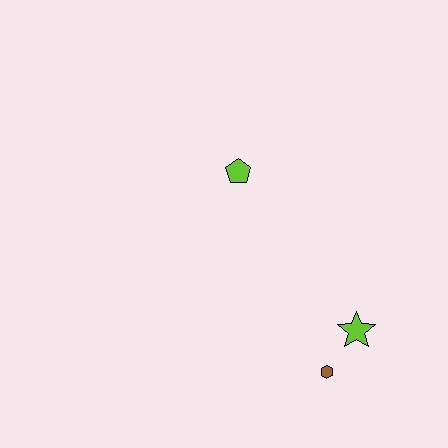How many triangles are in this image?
There are no triangles.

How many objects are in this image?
There are 3 objects.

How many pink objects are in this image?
There are no pink objects.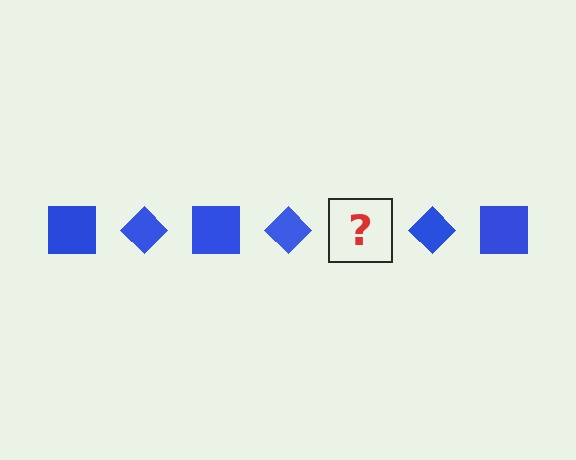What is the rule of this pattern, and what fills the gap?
The rule is that the pattern cycles through square, diamond shapes in blue. The gap should be filled with a blue square.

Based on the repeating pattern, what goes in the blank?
The blank should be a blue square.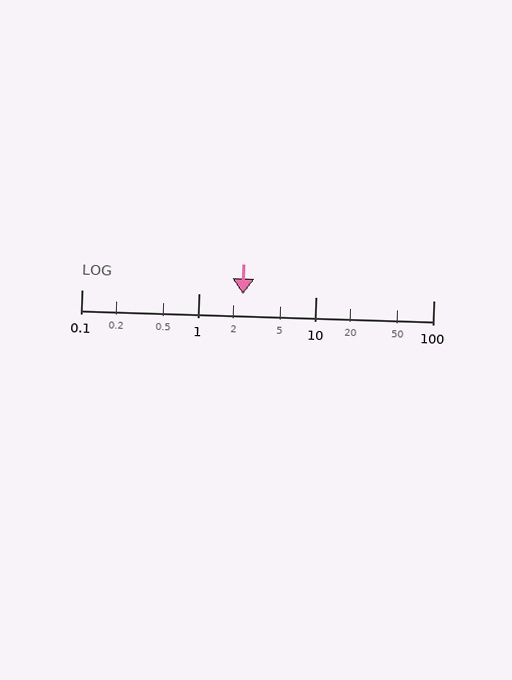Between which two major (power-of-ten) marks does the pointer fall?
The pointer is between 1 and 10.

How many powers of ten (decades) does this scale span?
The scale spans 3 decades, from 0.1 to 100.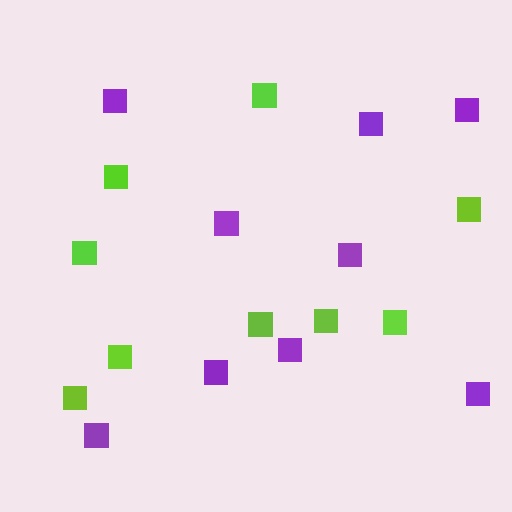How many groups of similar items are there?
There are 2 groups: one group of purple squares (9) and one group of lime squares (9).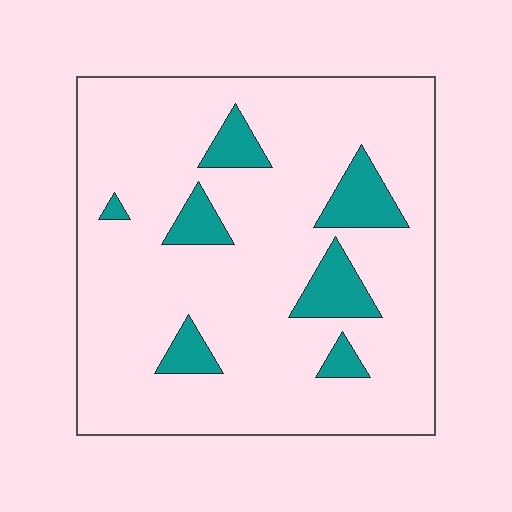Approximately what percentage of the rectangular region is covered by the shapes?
Approximately 15%.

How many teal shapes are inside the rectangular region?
7.